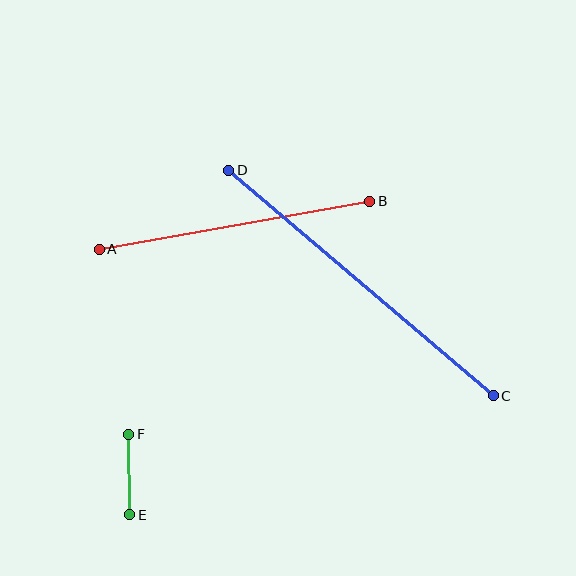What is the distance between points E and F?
The distance is approximately 81 pixels.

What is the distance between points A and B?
The distance is approximately 275 pixels.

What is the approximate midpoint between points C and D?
The midpoint is at approximately (361, 283) pixels.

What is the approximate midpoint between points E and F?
The midpoint is at approximately (129, 475) pixels.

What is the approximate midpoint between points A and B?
The midpoint is at approximately (234, 225) pixels.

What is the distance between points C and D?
The distance is approximately 347 pixels.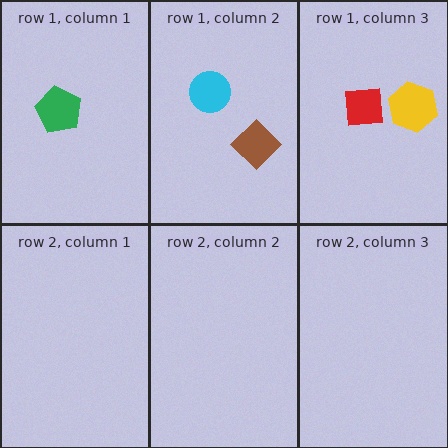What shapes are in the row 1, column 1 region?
The green pentagon.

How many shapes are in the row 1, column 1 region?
1.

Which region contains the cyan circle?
The row 1, column 2 region.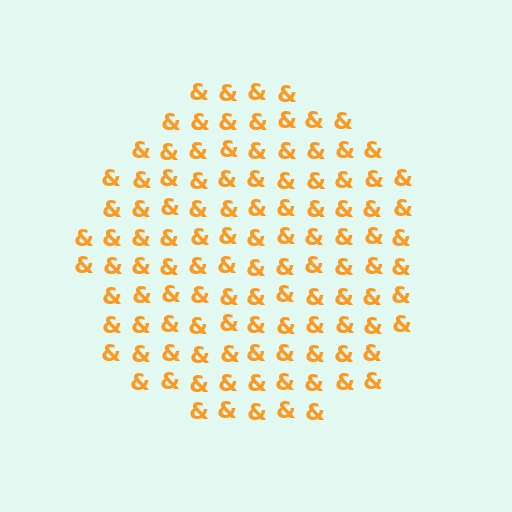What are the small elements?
The small elements are ampersands.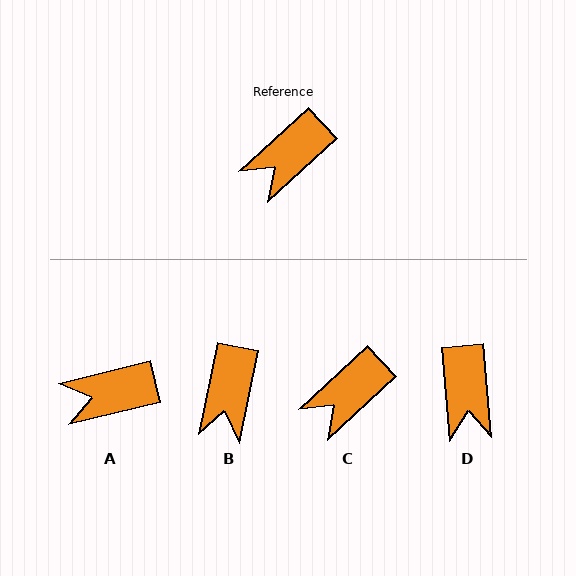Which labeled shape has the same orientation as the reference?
C.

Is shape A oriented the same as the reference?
No, it is off by about 29 degrees.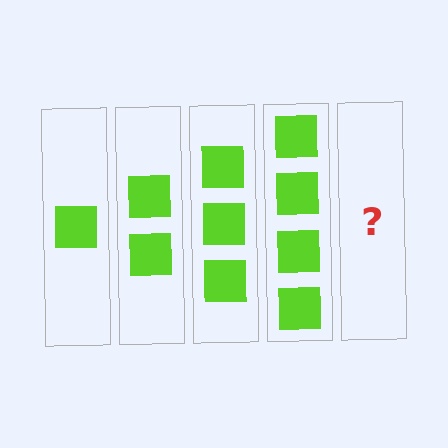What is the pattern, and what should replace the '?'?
The pattern is that each step adds one more square. The '?' should be 5 squares.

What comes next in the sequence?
The next element should be 5 squares.